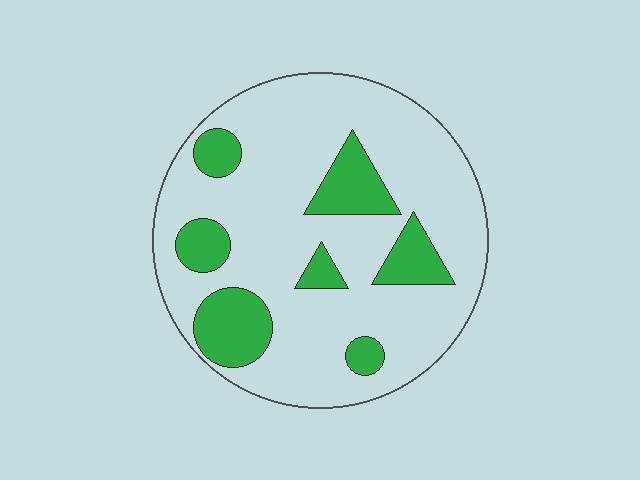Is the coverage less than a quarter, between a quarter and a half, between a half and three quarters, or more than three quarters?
Less than a quarter.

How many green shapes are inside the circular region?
7.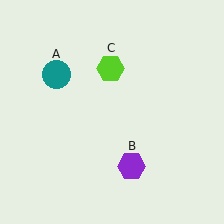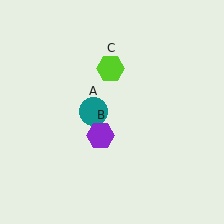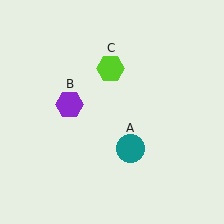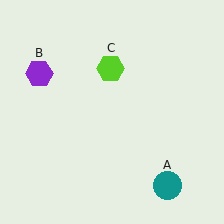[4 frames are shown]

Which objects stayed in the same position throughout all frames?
Lime hexagon (object C) remained stationary.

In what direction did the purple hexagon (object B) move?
The purple hexagon (object B) moved up and to the left.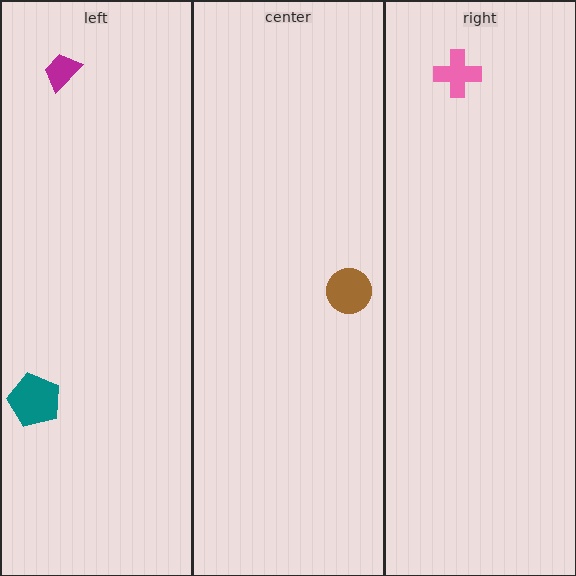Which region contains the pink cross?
The right region.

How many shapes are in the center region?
1.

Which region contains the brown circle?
The center region.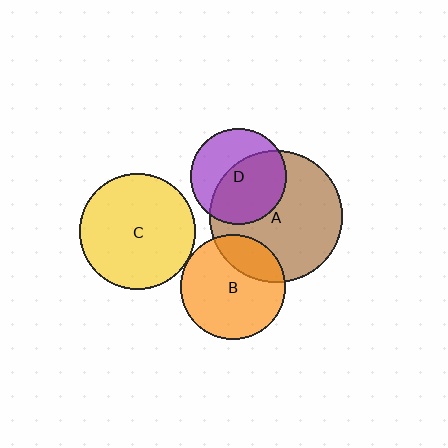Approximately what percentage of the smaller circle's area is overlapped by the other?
Approximately 25%.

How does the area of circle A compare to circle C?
Approximately 1.3 times.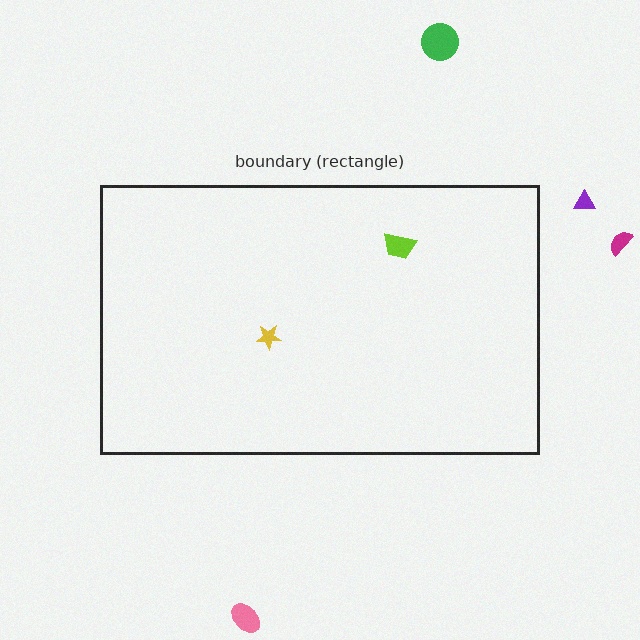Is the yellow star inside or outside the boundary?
Inside.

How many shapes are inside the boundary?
2 inside, 4 outside.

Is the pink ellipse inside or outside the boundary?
Outside.